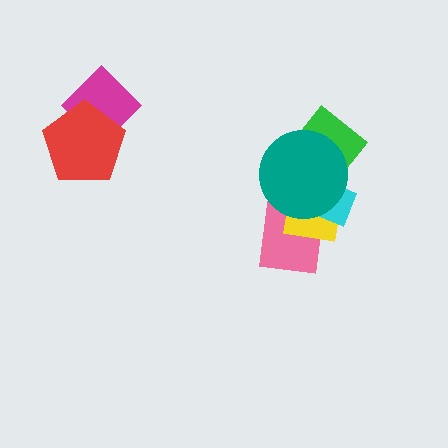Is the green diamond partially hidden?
Yes, it is partially covered by another shape.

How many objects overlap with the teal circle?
4 objects overlap with the teal circle.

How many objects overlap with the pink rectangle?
3 objects overlap with the pink rectangle.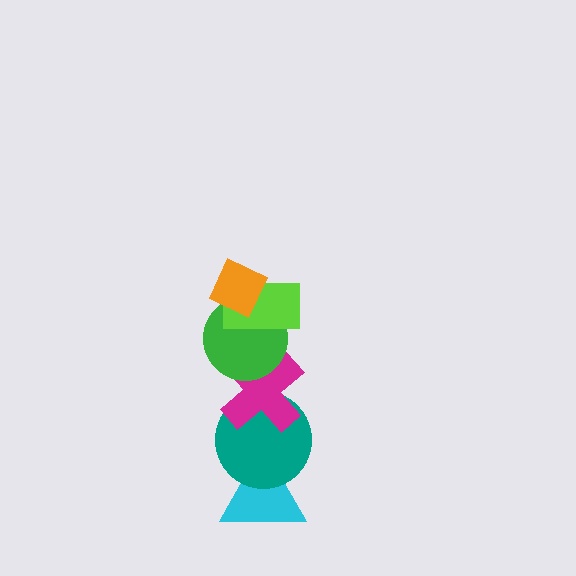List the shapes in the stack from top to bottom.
From top to bottom: the orange diamond, the lime rectangle, the green circle, the magenta cross, the teal circle, the cyan triangle.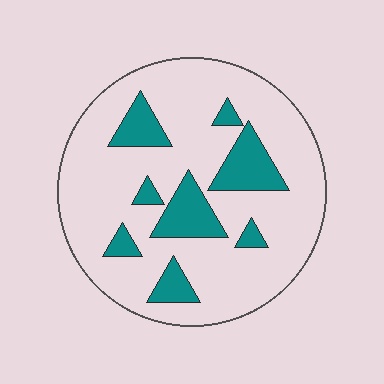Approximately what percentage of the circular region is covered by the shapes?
Approximately 20%.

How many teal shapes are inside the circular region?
8.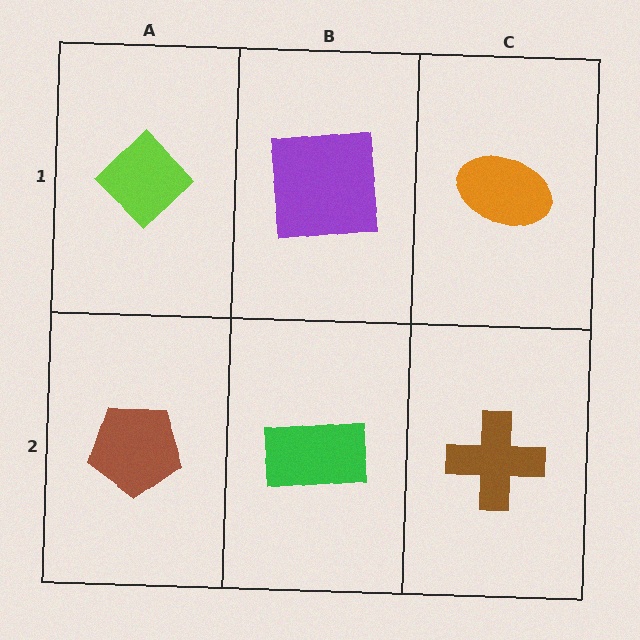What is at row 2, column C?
A brown cross.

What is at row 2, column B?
A green rectangle.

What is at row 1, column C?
An orange ellipse.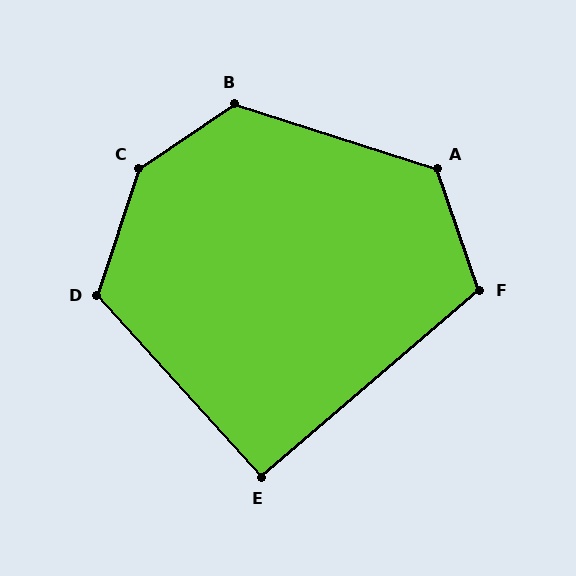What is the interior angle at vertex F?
Approximately 112 degrees (obtuse).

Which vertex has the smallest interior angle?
E, at approximately 92 degrees.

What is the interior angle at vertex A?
Approximately 127 degrees (obtuse).